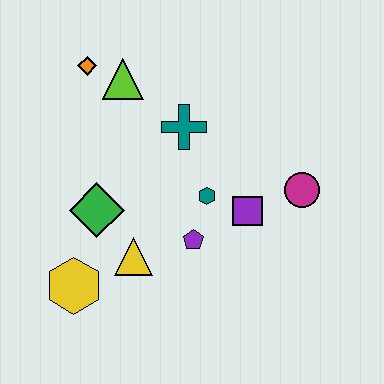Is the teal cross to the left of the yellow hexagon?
No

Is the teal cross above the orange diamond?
No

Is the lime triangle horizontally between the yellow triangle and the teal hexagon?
No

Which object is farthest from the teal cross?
The yellow hexagon is farthest from the teal cross.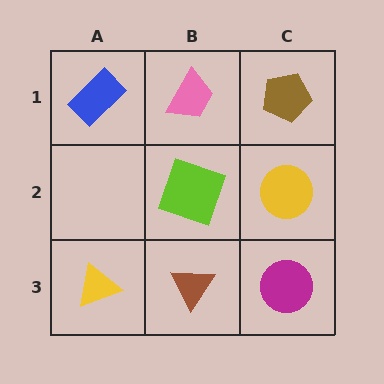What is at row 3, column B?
A brown triangle.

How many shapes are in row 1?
3 shapes.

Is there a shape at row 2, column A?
No, that cell is empty.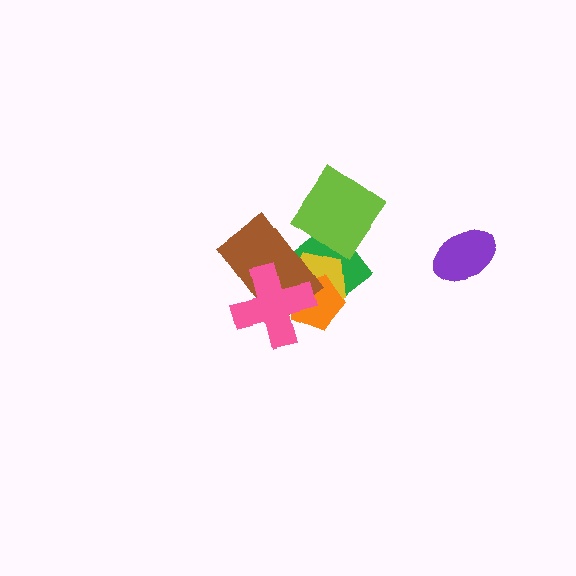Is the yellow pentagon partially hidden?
Yes, it is partially covered by another shape.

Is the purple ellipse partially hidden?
No, no other shape covers it.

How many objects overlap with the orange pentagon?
4 objects overlap with the orange pentagon.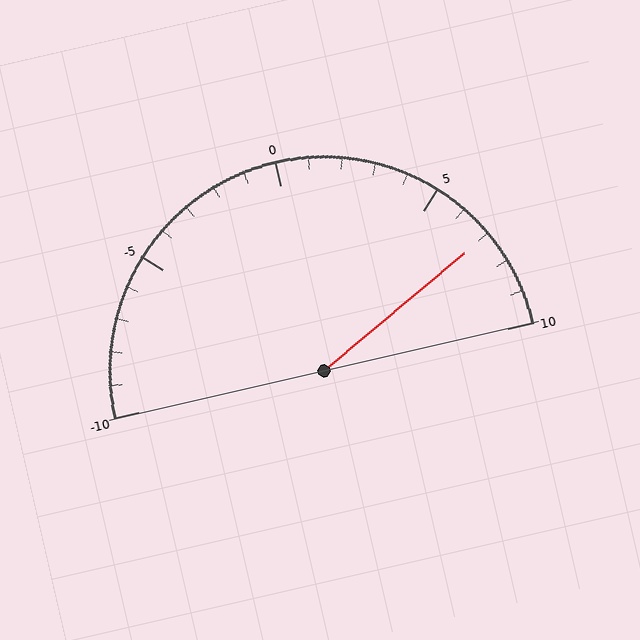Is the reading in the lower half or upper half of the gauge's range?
The reading is in the upper half of the range (-10 to 10).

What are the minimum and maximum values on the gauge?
The gauge ranges from -10 to 10.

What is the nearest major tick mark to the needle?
The nearest major tick mark is 5.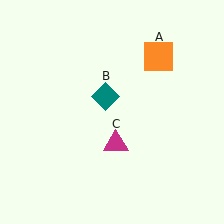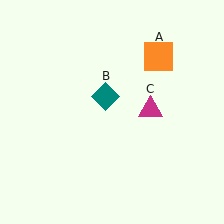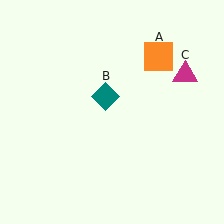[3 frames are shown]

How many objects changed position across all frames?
1 object changed position: magenta triangle (object C).